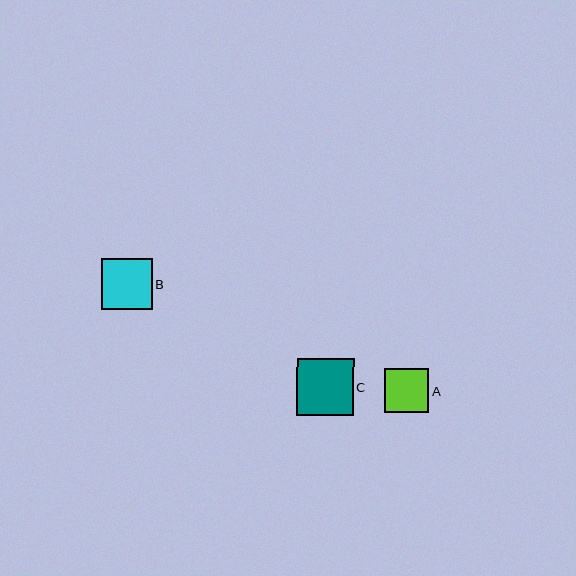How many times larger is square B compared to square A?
Square B is approximately 1.1 times the size of square A.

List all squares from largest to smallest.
From largest to smallest: C, B, A.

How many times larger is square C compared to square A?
Square C is approximately 1.3 times the size of square A.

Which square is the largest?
Square C is the largest with a size of approximately 57 pixels.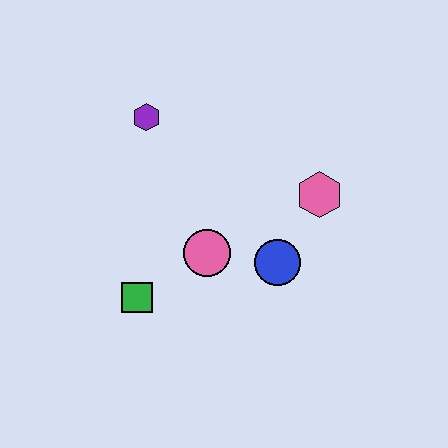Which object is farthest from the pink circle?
The purple hexagon is farthest from the pink circle.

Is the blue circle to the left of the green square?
No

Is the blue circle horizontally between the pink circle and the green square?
No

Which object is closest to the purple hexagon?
The pink circle is closest to the purple hexagon.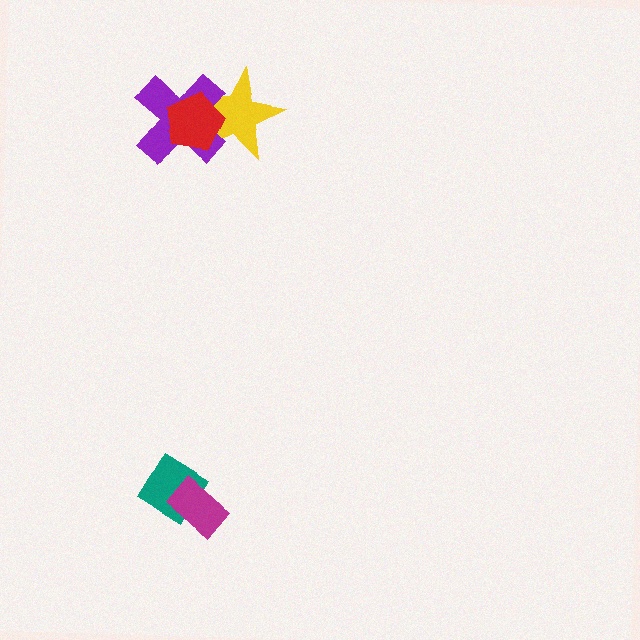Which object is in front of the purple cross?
The red pentagon is in front of the purple cross.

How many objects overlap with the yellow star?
2 objects overlap with the yellow star.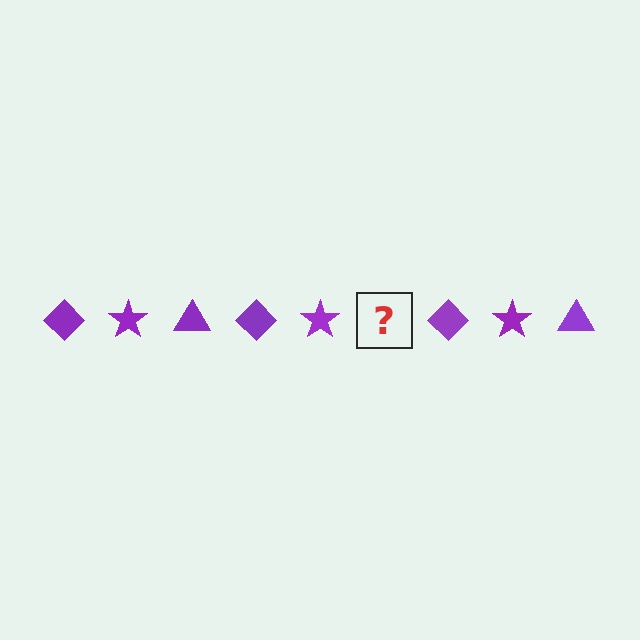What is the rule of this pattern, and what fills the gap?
The rule is that the pattern cycles through diamond, star, triangle shapes in purple. The gap should be filled with a purple triangle.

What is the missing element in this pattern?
The missing element is a purple triangle.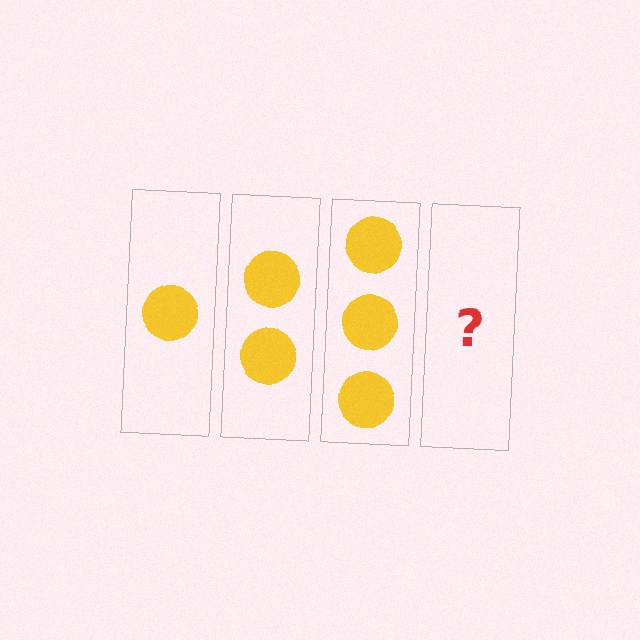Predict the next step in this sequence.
The next step is 4 circles.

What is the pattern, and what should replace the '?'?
The pattern is that each step adds one more circle. The '?' should be 4 circles.